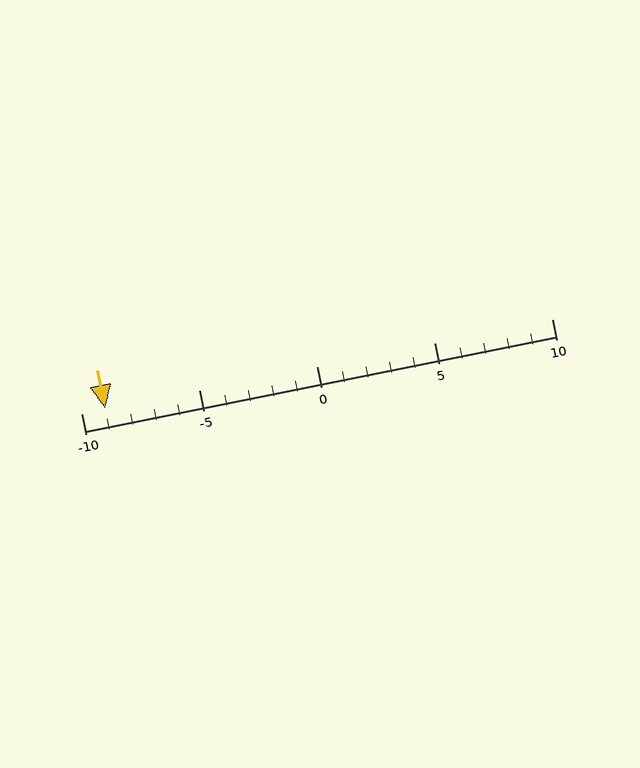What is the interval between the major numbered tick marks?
The major tick marks are spaced 5 units apart.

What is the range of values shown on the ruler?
The ruler shows values from -10 to 10.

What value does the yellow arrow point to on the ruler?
The yellow arrow points to approximately -9.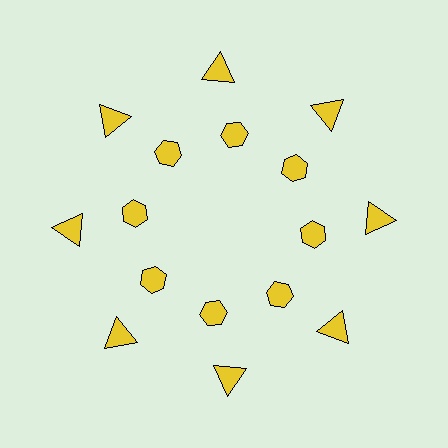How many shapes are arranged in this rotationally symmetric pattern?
There are 16 shapes, arranged in 8 groups of 2.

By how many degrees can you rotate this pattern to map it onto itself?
The pattern maps onto itself every 45 degrees of rotation.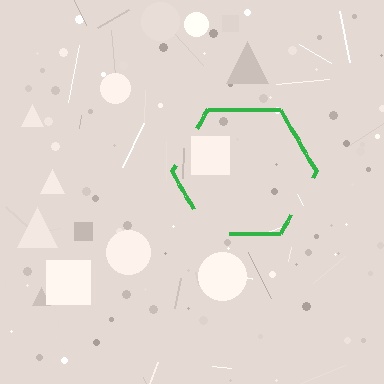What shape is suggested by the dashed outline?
The dashed outline suggests a hexagon.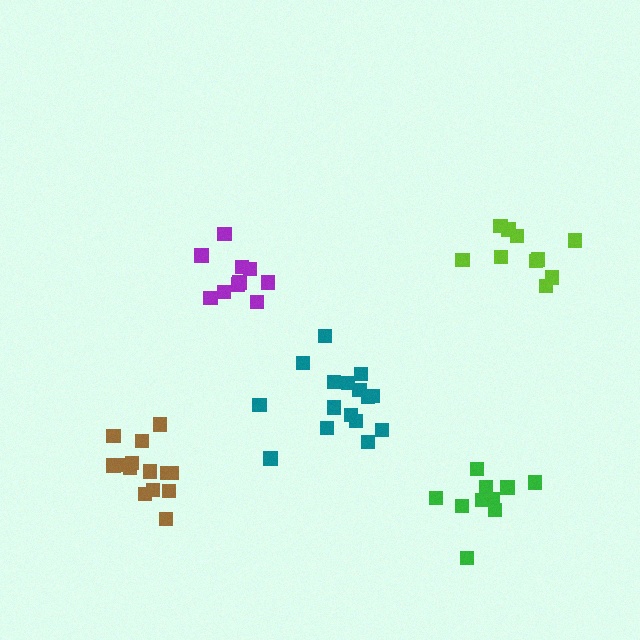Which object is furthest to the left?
The brown cluster is leftmost.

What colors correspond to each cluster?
The clusters are colored: brown, lime, green, purple, teal.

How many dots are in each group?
Group 1: 14 dots, Group 2: 10 dots, Group 3: 10 dots, Group 4: 10 dots, Group 5: 16 dots (60 total).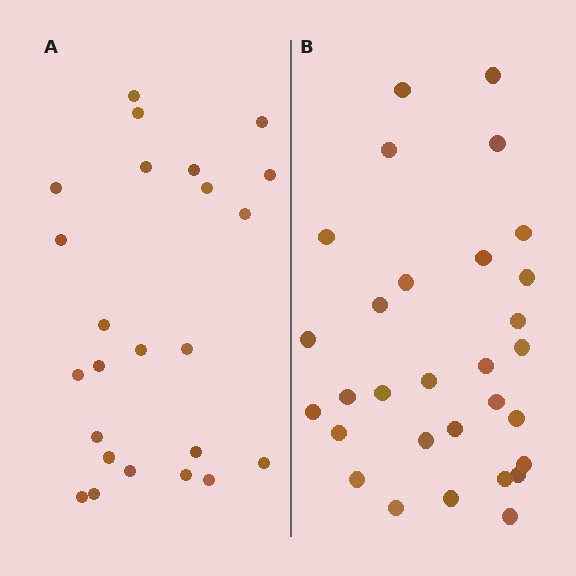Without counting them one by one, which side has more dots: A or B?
Region B (the right region) has more dots.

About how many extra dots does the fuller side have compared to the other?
Region B has about 6 more dots than region A.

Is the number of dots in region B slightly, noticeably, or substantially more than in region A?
Region B has noticeably more, but not dramatically so. The ratio is roughly 1.2 to 1.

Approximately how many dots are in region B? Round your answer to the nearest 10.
About 30 dots.